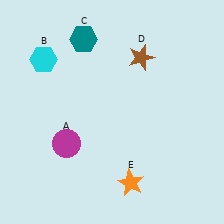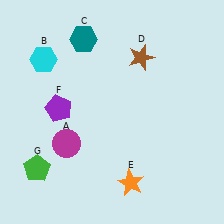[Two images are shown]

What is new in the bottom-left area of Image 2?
A green pentagon (G) was added in the bottom-left area of Image 2.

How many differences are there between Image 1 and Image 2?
There are 2 differences between the two images.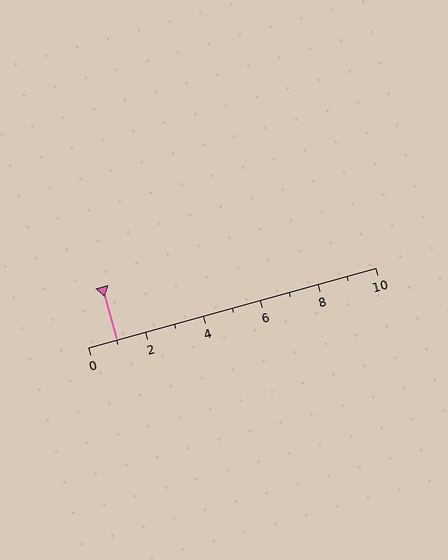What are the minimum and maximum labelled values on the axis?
The axis runs from 0 to 10.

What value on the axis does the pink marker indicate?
The marker indicates approximately 1.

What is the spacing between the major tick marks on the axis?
The major ticks are spaced 2 apart.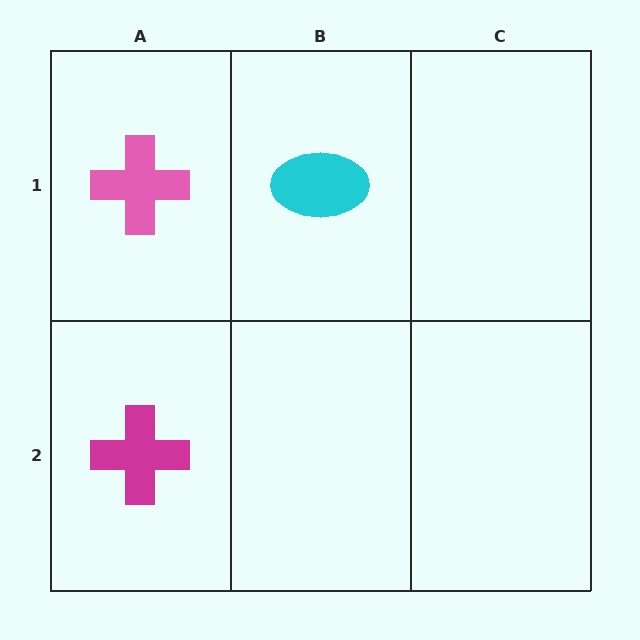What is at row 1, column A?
A pink cross.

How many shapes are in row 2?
1 shape.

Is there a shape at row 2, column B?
No, that cell is empty.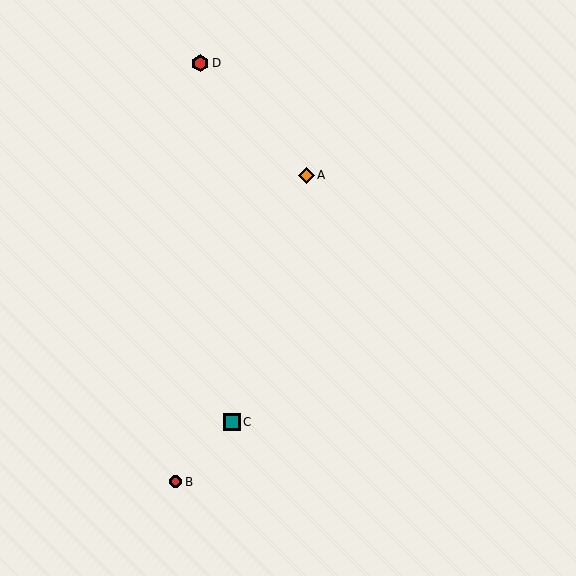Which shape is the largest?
The red hexagon (labeled D) is the largest.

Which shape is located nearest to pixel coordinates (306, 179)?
The orange diamond (labeled A) at (307, 175) is nearest to that location.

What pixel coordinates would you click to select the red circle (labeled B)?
Click at (176, 482) to select the red circle B.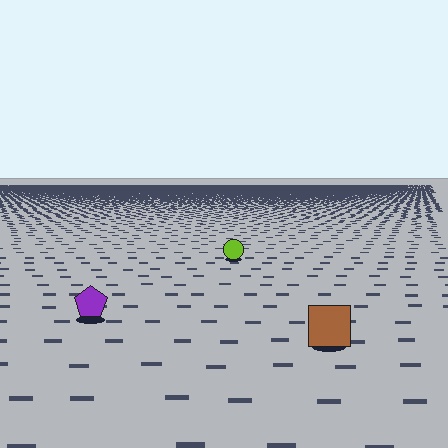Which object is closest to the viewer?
The brown square is closest. The texture marks near it are larger and more spread out.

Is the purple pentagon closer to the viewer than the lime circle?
Yes. The purple pentagon is closer — you can tell from the texture gradient: the ground texture is coarser near it.